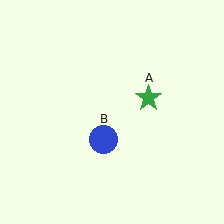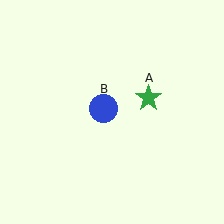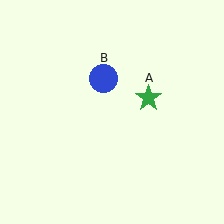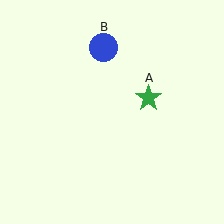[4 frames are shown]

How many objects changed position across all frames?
1 object changed position: blue circle (object B).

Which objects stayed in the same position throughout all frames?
Green star (object A) remained stationary.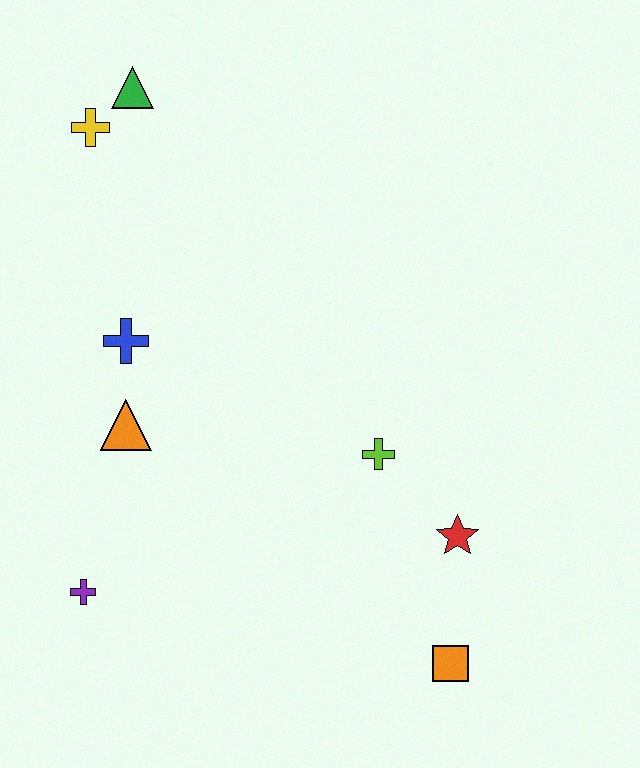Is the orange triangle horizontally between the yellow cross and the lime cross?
Yes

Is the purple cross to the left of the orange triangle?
Yes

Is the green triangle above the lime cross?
Yes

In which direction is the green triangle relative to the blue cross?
The green triangle is above the blue cross.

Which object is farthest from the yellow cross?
The orange square is farthest from the yellow cross.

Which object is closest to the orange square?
The red star is closest to the orange square.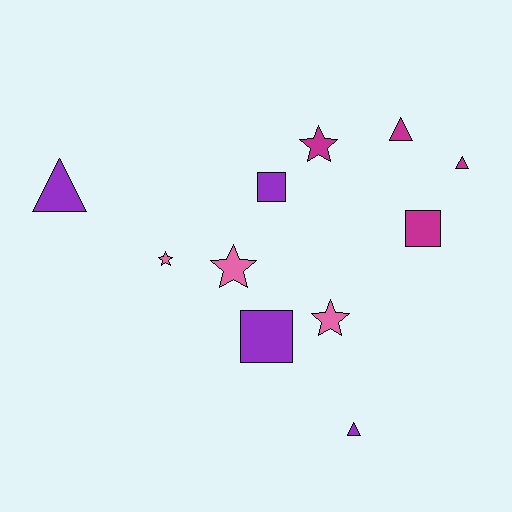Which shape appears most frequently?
Triangle, with 4 objects.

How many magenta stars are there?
There is 1 magenta star.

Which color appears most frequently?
Purple, with 4 objects.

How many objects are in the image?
There are 11 objects.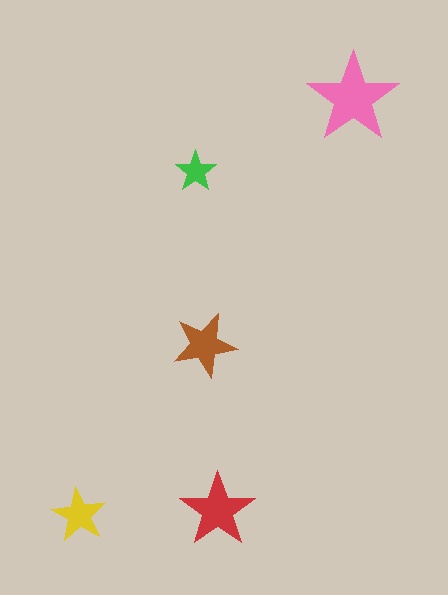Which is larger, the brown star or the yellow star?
The brown one.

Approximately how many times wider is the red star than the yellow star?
About 1.5 times wider.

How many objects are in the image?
There are 5 objects in the image.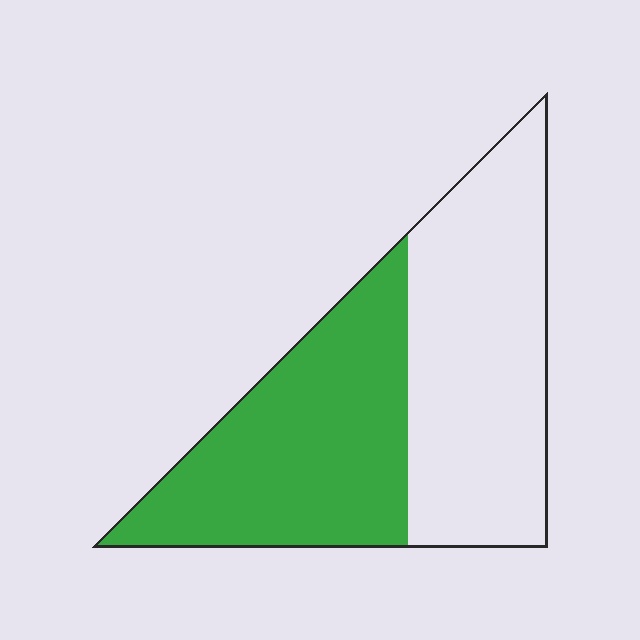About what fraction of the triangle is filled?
About one half (1/2).